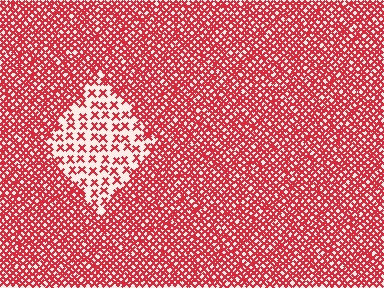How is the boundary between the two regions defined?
The boundary is defined by a change in element density (approximately 2.8x ratio). All elements are the same color, size, and shape.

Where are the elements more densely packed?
The elements are more densely packed outside the diamond boundary.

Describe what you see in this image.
The image contains small red elements arranged at two different densities. A diamond-shaped region is visible where the elements are less densely packed than the surrounding area.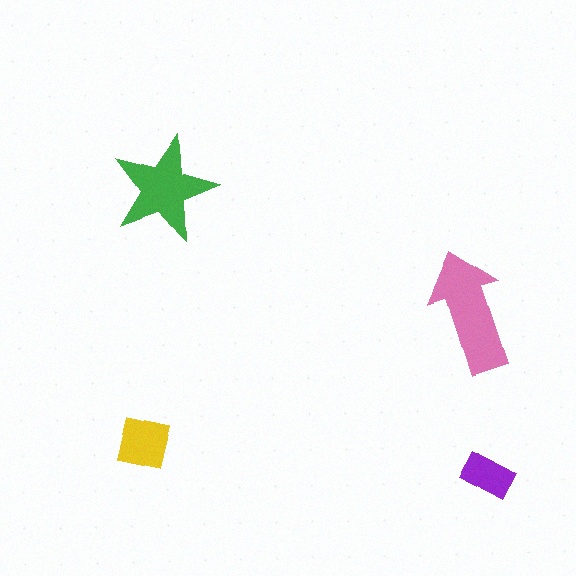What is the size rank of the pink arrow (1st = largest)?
1st.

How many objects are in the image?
There are 4 objects in the image.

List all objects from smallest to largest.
The purple rectangle, the yellow square, the green star, the pink arrow.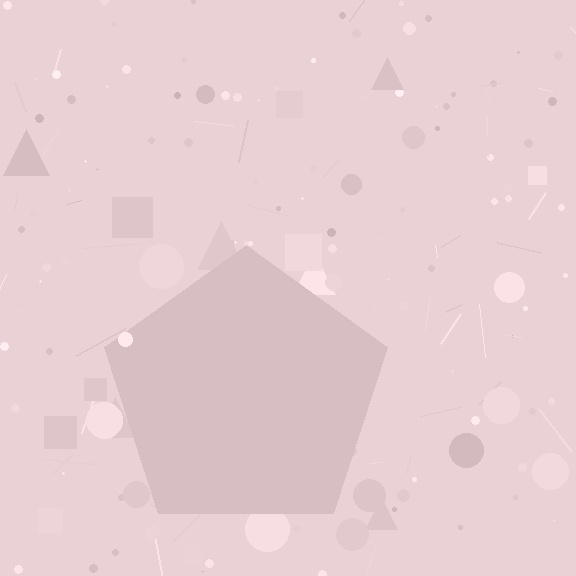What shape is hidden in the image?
A pentagon is hidden in the image.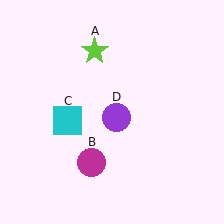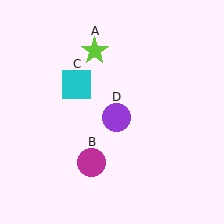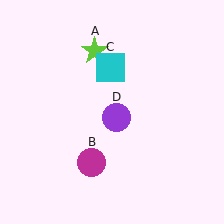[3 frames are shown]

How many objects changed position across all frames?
1 object changed position: cyan square (object C).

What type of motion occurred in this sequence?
The cyan square (object C) rotated clockwise around the center of the scene.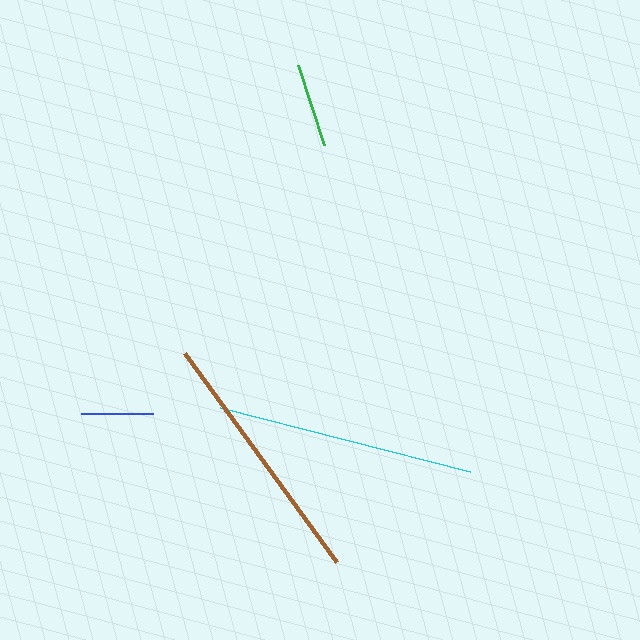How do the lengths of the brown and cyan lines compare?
The brown and cyan lines are approximately the same length.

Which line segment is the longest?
The brown line is the longest at approximately 258 pixels.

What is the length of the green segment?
The green segment is approximately 84 pixels long.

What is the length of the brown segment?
The brown segment is approximately 258 pixels long.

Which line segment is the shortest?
The blue line is the shortest at approximately 72 pixels.